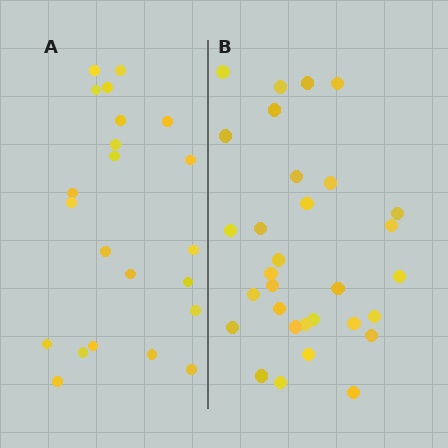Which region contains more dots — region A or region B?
Region B (the right region) has more dots.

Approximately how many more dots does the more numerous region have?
Region B has roughly 8 or so more dots than region A.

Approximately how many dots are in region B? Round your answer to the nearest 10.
About 30 dots. (The exact count is 31, which rounds to 30.)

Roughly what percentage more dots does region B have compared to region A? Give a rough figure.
About 40% more.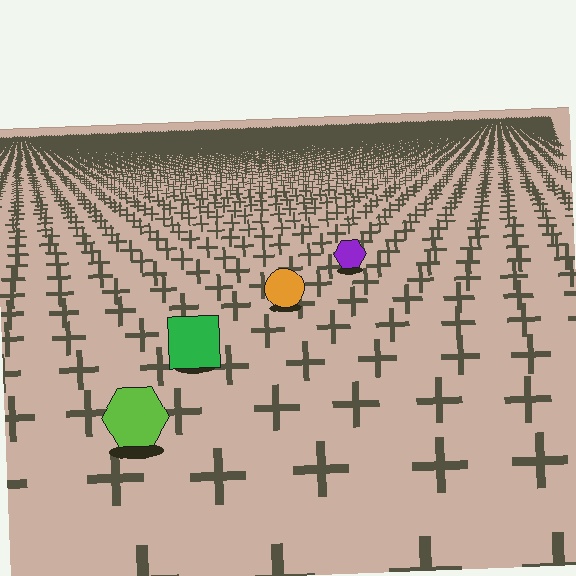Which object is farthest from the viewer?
The purple hexagon is farthest from the viewer. It appears smaller and the ground texture around it is denser.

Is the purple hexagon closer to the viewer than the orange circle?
No. The orange circle is closer — you can tell from the texture gradient: the ground texture is coarser near it.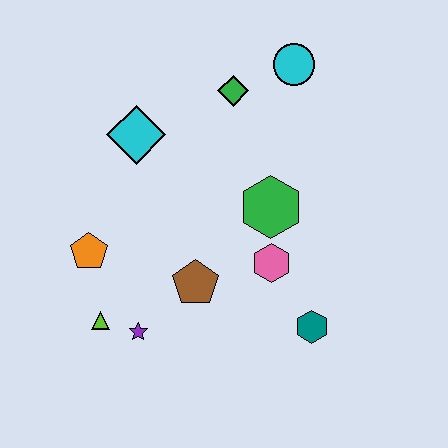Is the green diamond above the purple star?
Yes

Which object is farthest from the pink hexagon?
The cyan circle is farthest from the pink hexagon.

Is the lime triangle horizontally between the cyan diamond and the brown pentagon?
No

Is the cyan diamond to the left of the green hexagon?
Yes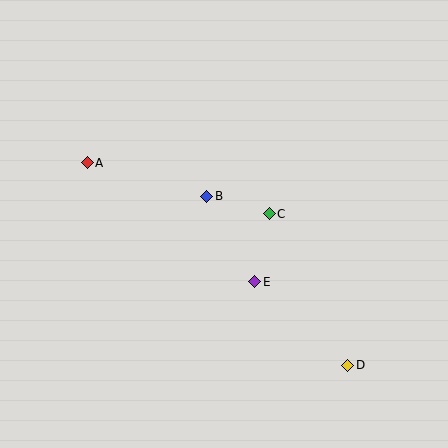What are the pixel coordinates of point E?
Point E is at (255, 282).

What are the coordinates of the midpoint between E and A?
The midpoint between E and A is at (171, 222).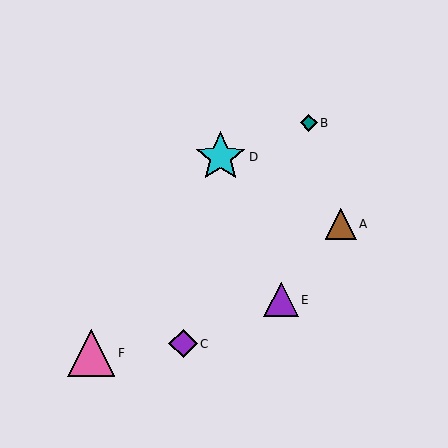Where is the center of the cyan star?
The center of the cyan star is at (221, 157).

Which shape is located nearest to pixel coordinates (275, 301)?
The purple triangle (labeled E) at (281, 300) is nearest to that location.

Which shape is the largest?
The cyan star (labeled D) is the largest.